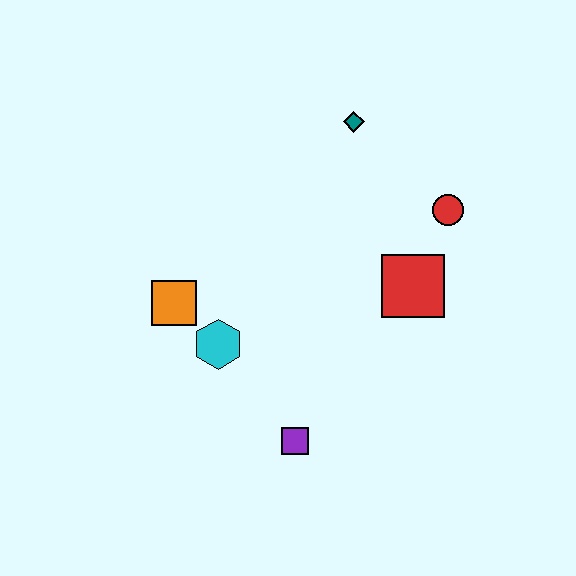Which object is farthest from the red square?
The orange square is farthest from the red square.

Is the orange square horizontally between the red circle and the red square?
No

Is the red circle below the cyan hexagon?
No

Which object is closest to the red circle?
The red square is closest to the red circle.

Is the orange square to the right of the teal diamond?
No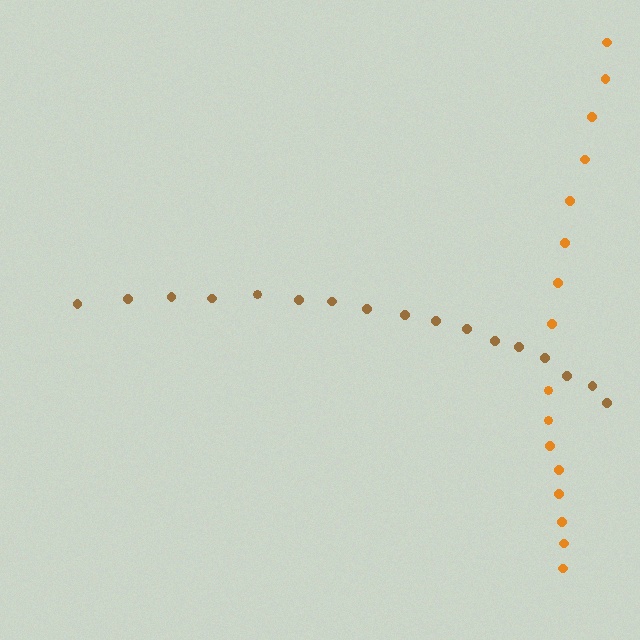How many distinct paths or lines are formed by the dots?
There are 2 distinct paths.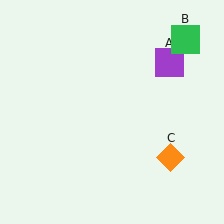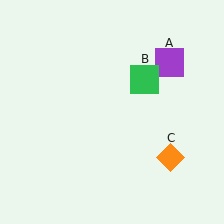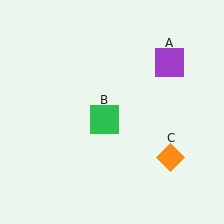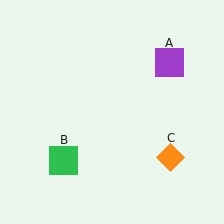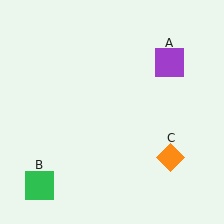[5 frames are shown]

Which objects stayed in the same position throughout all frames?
Purple square (object A) and orange diamond (object C) remained stationary.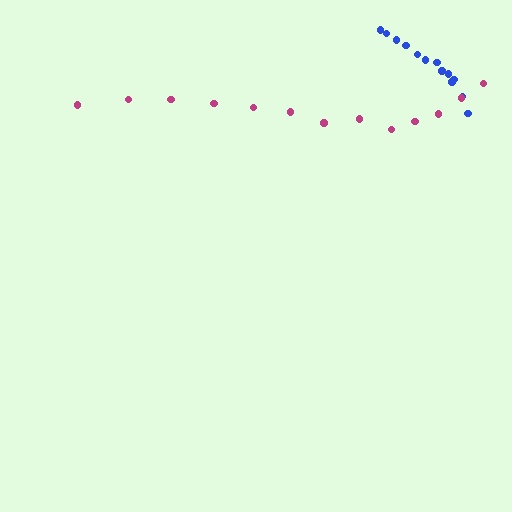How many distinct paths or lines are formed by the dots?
There are 2 distinct paths.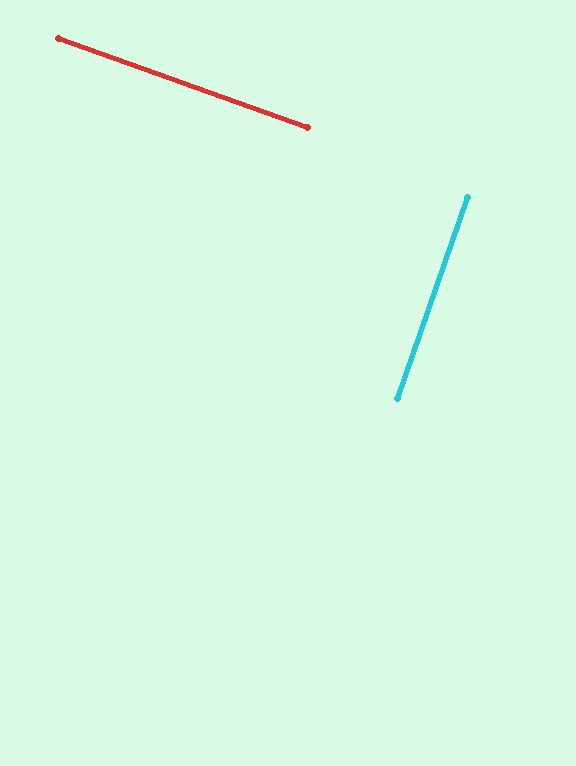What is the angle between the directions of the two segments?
Approximately 90 degrees.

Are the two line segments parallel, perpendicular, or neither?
Perpendicular — they meet at approximately 90°.